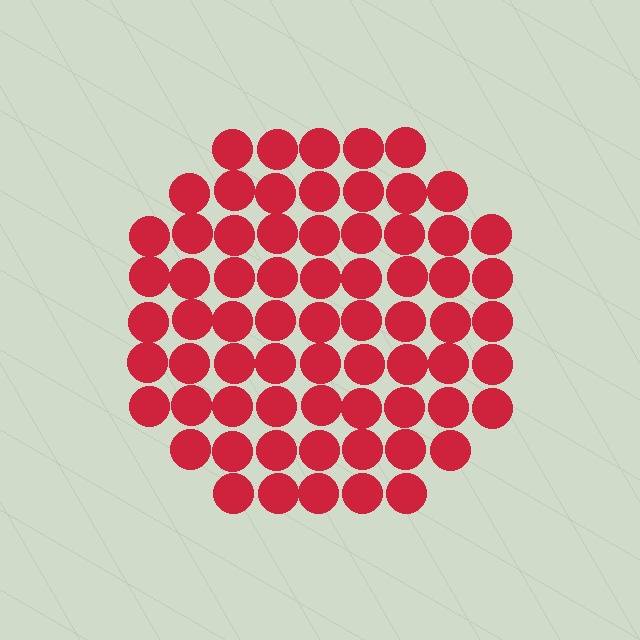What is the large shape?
The large shape is a circle.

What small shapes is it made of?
It is made of small circles.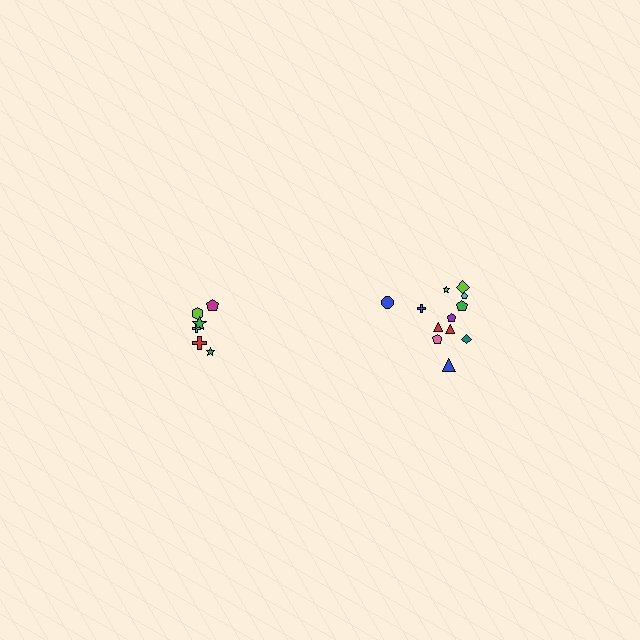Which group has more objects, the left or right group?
The right group.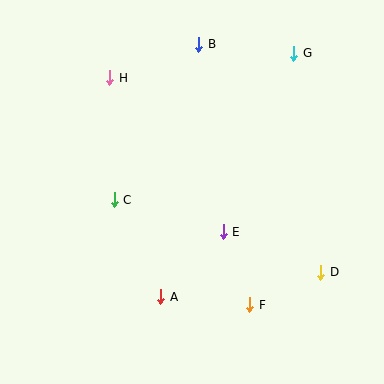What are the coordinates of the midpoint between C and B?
The midpoint between C and B is at (157, 122).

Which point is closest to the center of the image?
Point E at (223, 232) is closest to the center.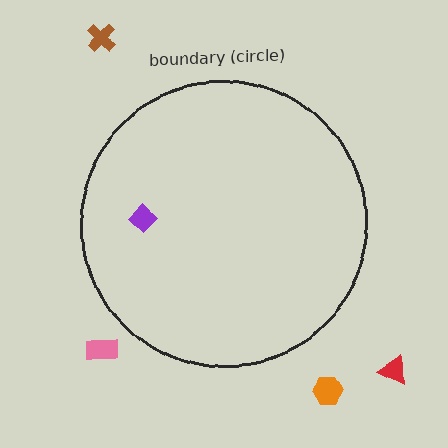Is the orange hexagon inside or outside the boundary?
Outside.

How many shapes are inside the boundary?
1 inside, 4 outside.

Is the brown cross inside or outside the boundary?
Outside.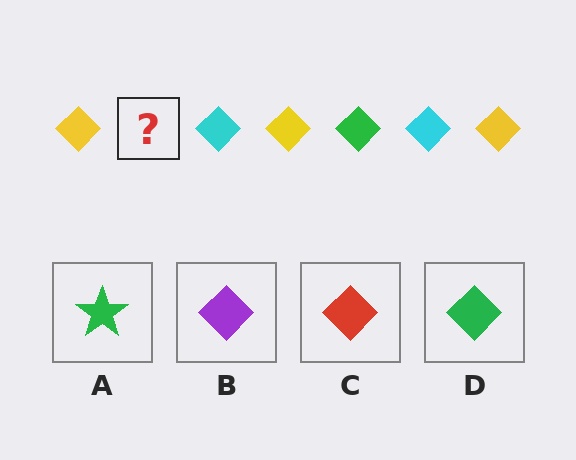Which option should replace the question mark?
Option D.